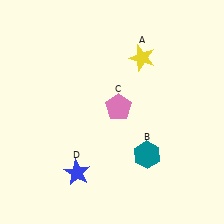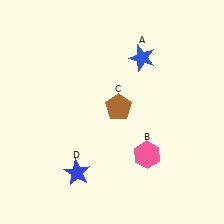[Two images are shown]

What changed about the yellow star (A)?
In Image 1, A is yellow. In Image 2, it changed to blue.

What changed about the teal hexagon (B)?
In Image 1, B is teal. In Image 2, it changed to pink.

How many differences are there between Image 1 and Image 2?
There are 3 differences between the two images.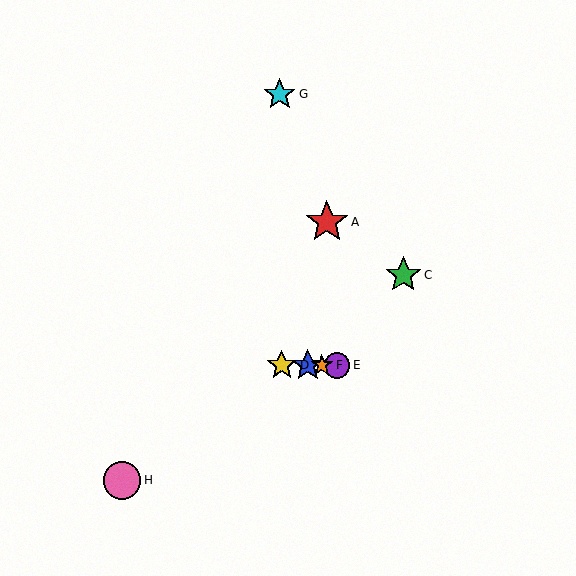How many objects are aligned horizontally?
4 objects (B, D, E, F) are aligned horizontally.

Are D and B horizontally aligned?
Yes, both are at y≈365.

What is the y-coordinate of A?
Object A is at y≈222.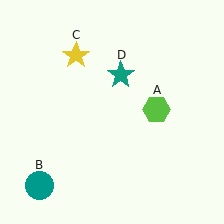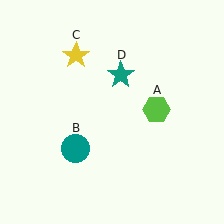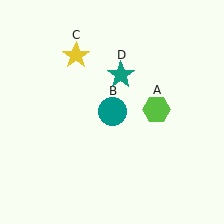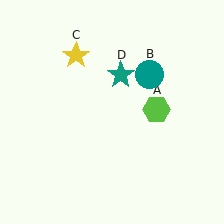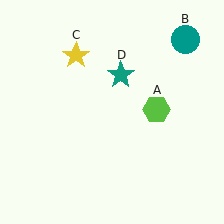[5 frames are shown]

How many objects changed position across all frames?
1 object changed position: teal circle (object B).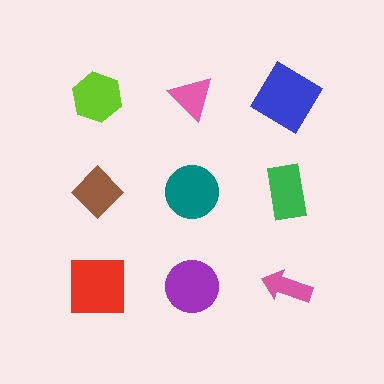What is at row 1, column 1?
A lime hexagon.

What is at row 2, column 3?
A green rectangle.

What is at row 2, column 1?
A brown diamond.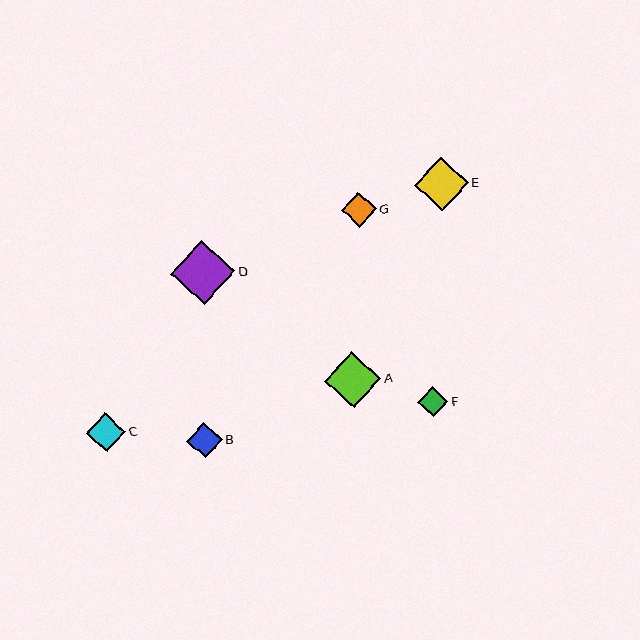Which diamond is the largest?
Diamond D is the largest with a size of approximately 64 pixels.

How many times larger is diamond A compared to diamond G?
Diamond A is approximately 1.6 times the size of diamond G.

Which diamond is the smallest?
Diamond F is the smallest with a size of approximately 30 pixels.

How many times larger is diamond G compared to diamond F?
Diamond G is approximately 1.2 times the size of diamond F.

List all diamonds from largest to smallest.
From largest to smallest: D, A, E, C, B, G, F.